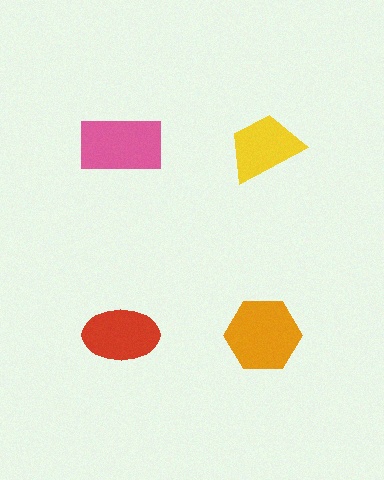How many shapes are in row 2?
2 shapes.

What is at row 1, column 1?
A pink rectangle.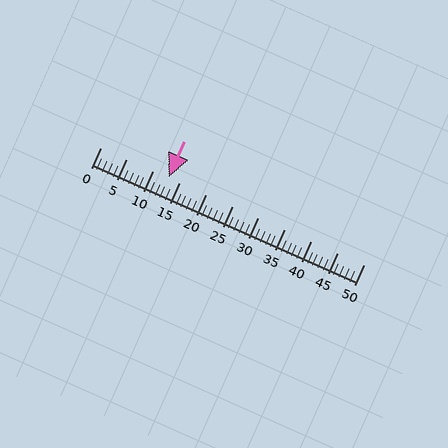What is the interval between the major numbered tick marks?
The major tick marks are spaced 5 units apart.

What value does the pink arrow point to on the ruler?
The pink arrow points to approximately 13.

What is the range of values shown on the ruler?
The ruler shows values from 0 to 50.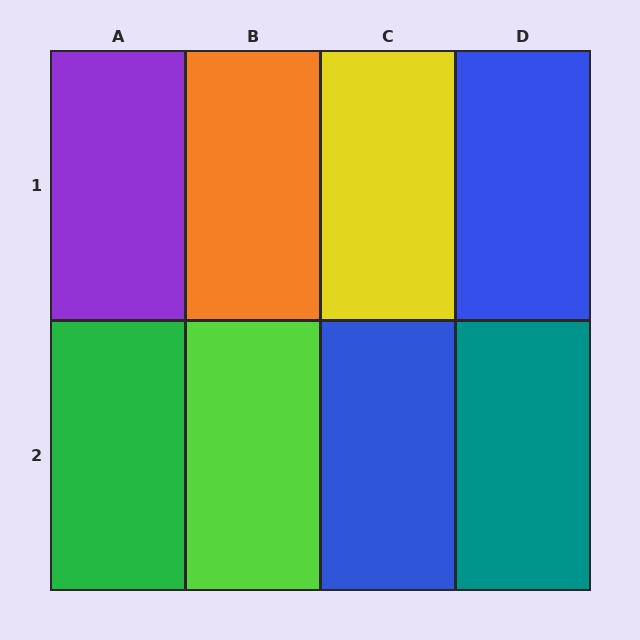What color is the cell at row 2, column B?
Lime.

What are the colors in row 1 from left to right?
Purple, orange, yellow, blue.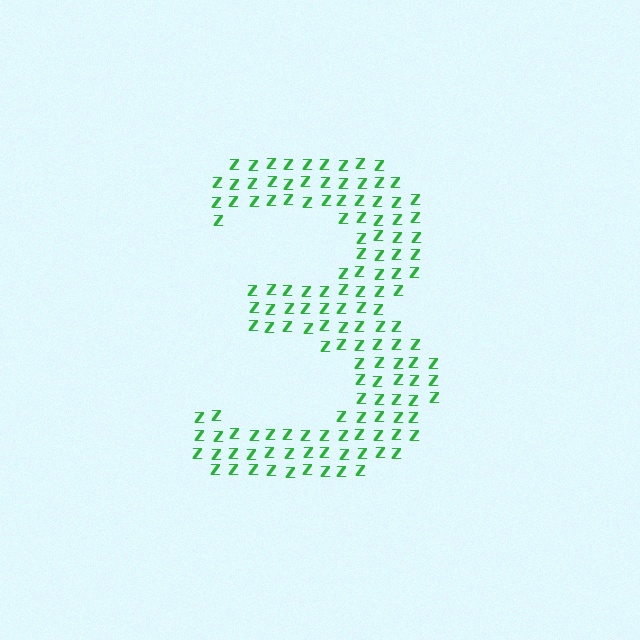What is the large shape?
The large shape is the digit 3.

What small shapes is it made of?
It is made of small letter Z's.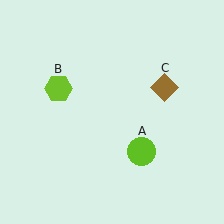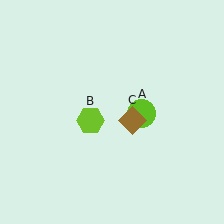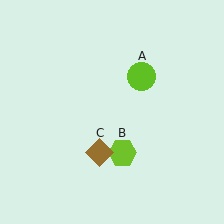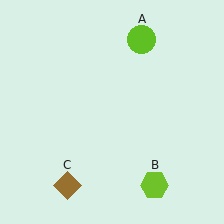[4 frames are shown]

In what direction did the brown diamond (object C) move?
The brown diamond (object C) moved down and to the left.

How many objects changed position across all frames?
3 objects changed position: lime circle (object A), lime hexagon (object B), brown diamond (object C).